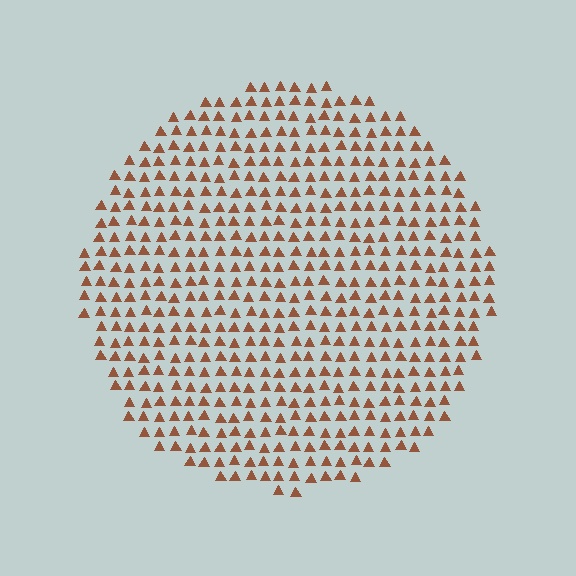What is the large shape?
The large shape is a circle.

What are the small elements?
The small elements are triangles.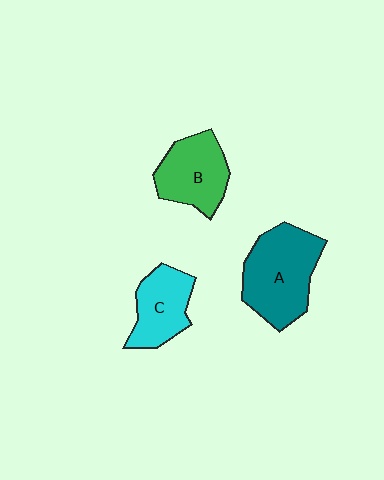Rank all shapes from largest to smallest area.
From largest to smallest: A (teal), B (green), C (cyan).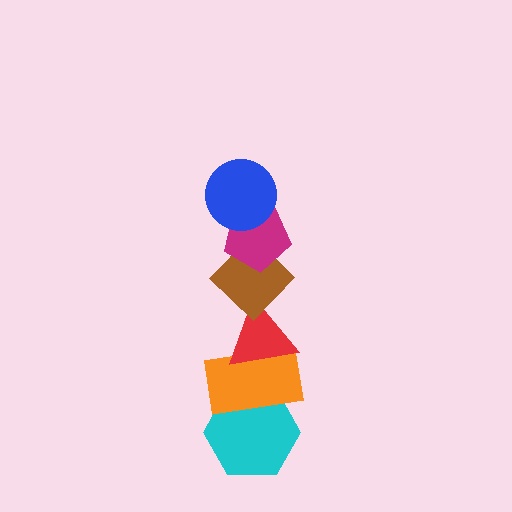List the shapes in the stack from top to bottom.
From top to bottom: the blue circle, the magenta pentagon, the brown diamond, the red triangle, the orange rectangle, the cyan hexagon.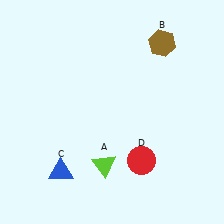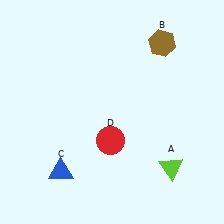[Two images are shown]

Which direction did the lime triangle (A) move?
The lime triangle (A) moved right.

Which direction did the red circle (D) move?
The red circle (D) moved left.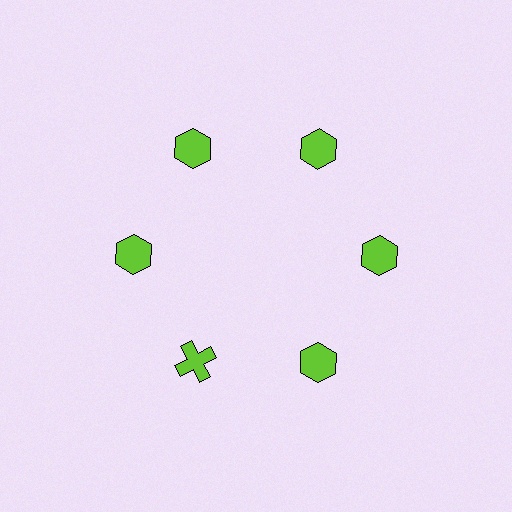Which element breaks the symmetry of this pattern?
The lime cross at roughly the 7 o'clock position breaks the symmetry. All other shapes are lime hexagons.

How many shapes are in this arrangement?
There are 6 shapes arranged in a ring pattern.